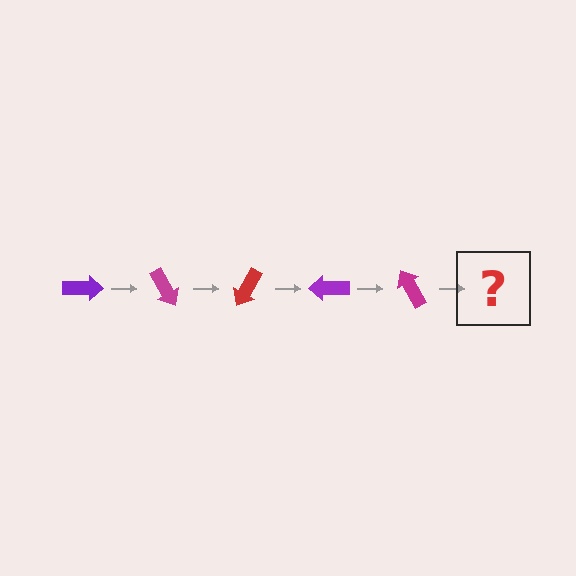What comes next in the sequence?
The next element should be a red arrow, rotated 300 degrees from the start.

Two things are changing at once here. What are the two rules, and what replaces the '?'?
The two rules are that it rotates 60 degrees each step and the color cycles through purple, magenta, and red. The '?' should be a red arrow, rotated 300 degrees from the start.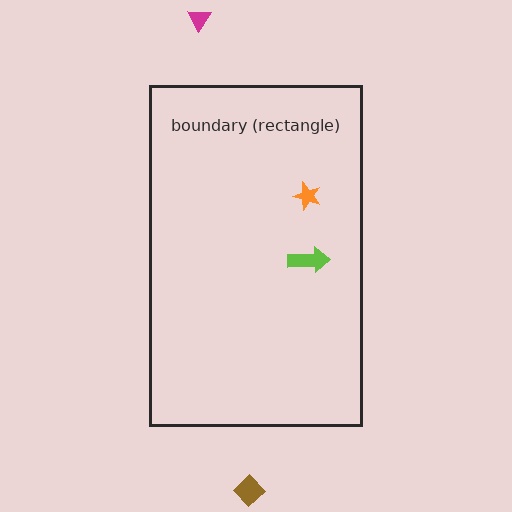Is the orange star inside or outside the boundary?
Inside.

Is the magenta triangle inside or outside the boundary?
Outside.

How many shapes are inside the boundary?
2 inside, 2 outside.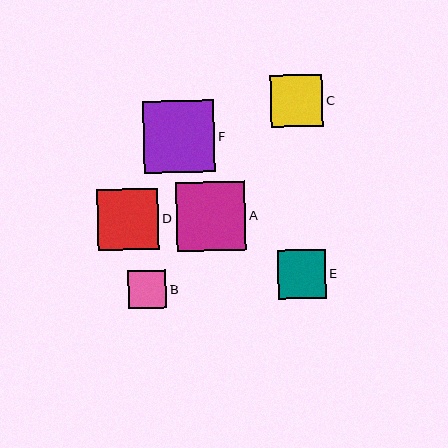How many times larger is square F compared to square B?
Square F is approximately 1.9 times the size of square B.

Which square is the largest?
Square F is the largest with a size of approximately 71 pixels.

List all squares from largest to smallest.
From largest to smallest: F, A, D, C, E, B.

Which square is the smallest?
Square B is the smallest with a size of approximately 39 pixels.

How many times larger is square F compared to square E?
Square F is approximately 1.5 times the size of square E.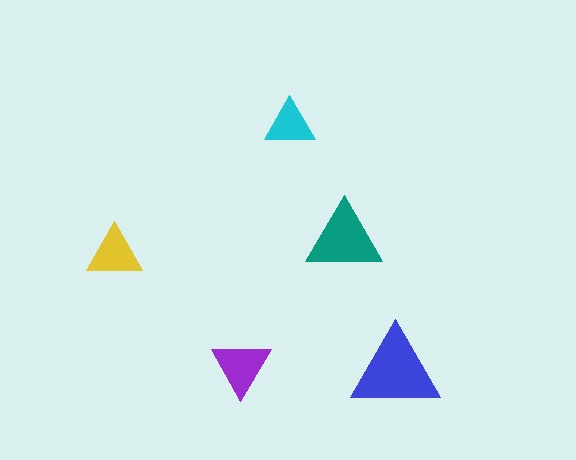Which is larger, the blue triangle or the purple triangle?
The blue one.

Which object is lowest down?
The blue triangle is bottommost.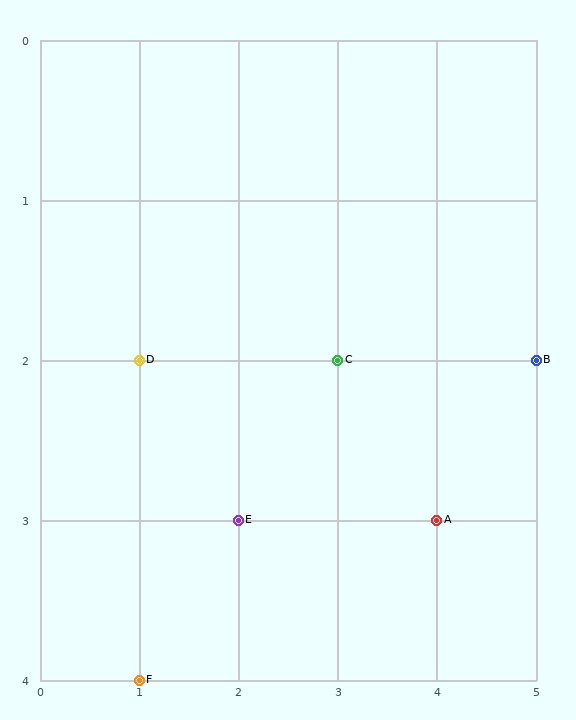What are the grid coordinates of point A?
Point A is at grid coordinates (4, 3).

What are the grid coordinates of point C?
Point C is at grid coordinates (3, 2).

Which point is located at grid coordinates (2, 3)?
Point E is at (2, 3).